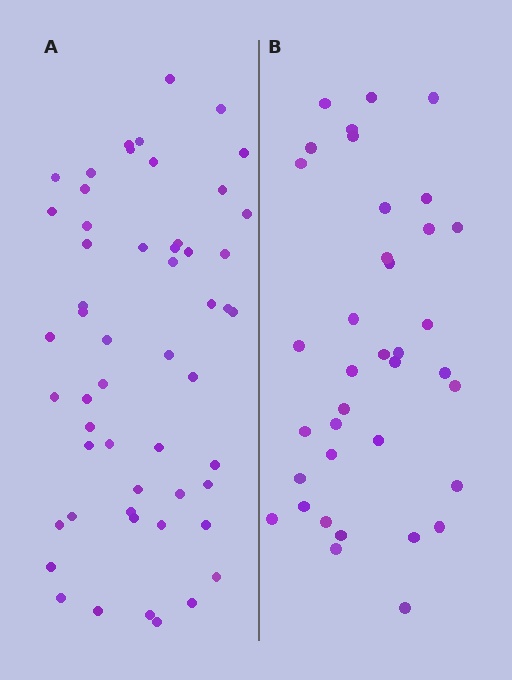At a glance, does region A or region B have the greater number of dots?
Region A (the left region) has more dots.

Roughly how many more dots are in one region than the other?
Region A has approximately 15 more dots than region B.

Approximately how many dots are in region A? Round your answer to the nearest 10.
About 50 dots. (The exact count is 54, which rounds to 50.)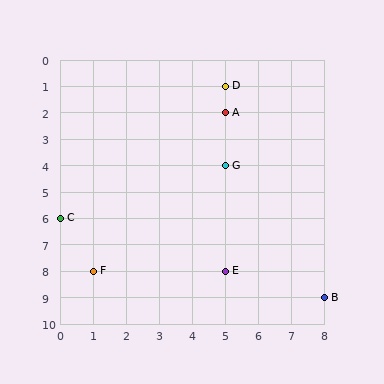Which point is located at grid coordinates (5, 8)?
Point E is at (5, 8).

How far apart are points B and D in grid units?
Points B and D are 3 columns and 8 rows apart (about 8.5 grid units diagonally).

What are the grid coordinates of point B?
Point B is at grid coordinates (8, 9).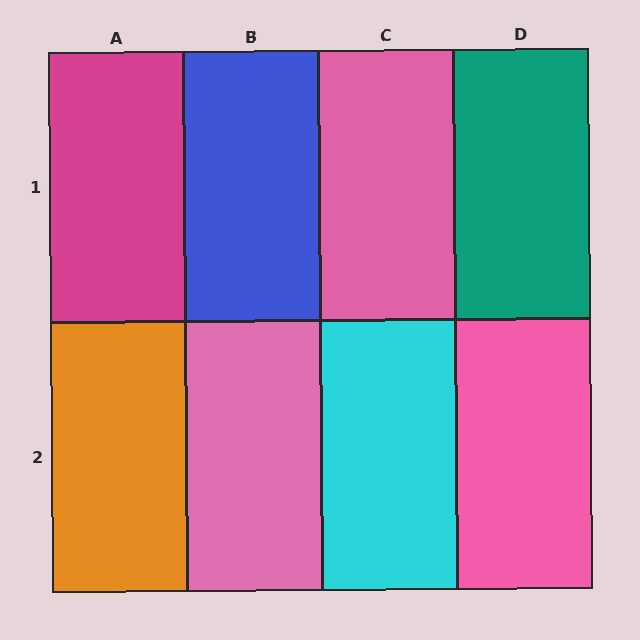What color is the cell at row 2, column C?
Cyan.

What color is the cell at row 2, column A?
Orange.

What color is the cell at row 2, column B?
Pink.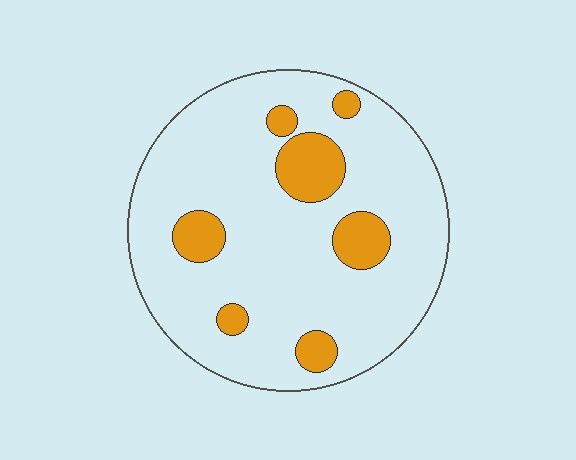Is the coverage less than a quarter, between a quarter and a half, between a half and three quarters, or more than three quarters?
Less than a quarter.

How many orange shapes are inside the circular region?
7.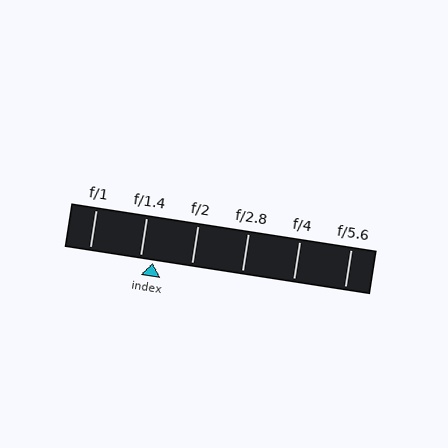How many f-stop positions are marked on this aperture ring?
There are 6 f-stop positions marked.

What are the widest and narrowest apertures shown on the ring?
The widest aperture shown is f/1 and the narrowest is f/5.6.